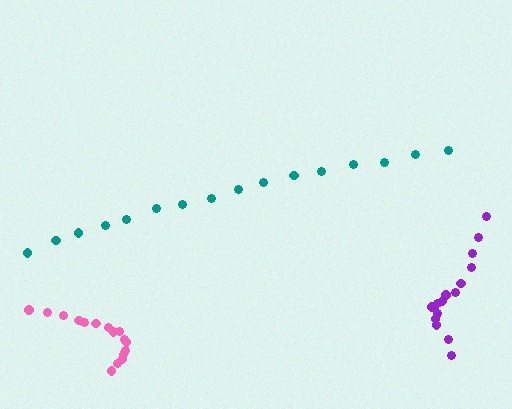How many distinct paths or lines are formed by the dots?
There are 3 distinct paths.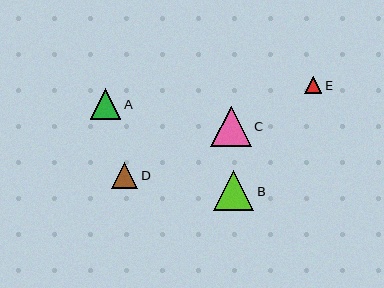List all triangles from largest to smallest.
From largest to smallest: C, B, A, D, E.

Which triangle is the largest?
Triangle C is the largest with a size of approximately 40 pixels.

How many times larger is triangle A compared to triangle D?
Triangle A is approximately 1.2 times the size of triangle D.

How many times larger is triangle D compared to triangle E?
Triangle D is approximately 1.6 times the size of triangle E.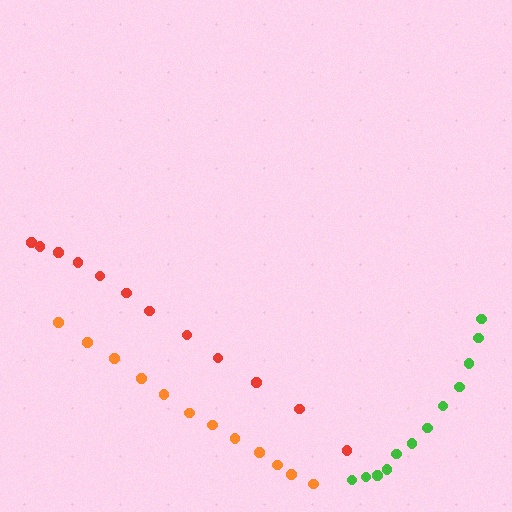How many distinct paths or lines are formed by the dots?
There are 3 distinct paths.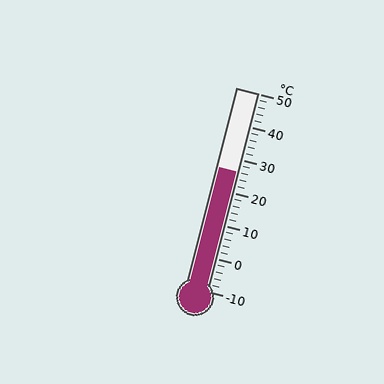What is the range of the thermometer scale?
The thermometer scale ranges from -10°C to 50°C.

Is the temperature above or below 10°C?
The temperature is above 10°C.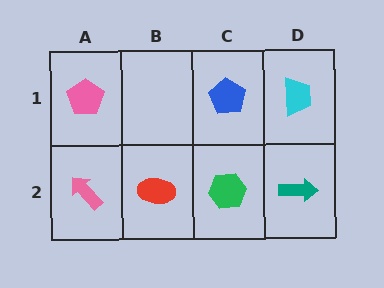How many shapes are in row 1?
3 shapes.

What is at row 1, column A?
A pink pentagon.